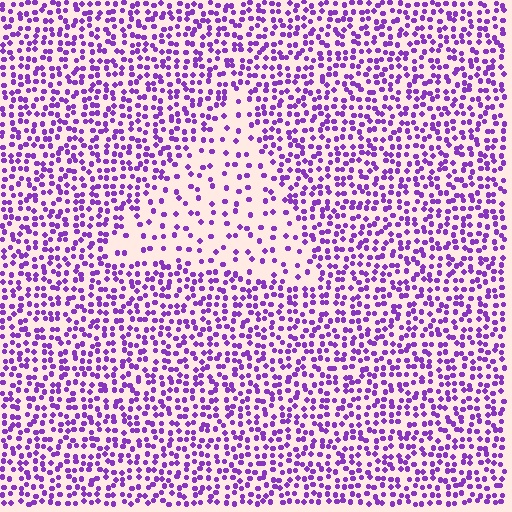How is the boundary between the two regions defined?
The boundary is defined by a change in element density (approximately 2.4x ratio). All elements are the same color, size, and shape.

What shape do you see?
I see a triangle.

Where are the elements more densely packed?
The elements are more densely packed outside the triangle boundary.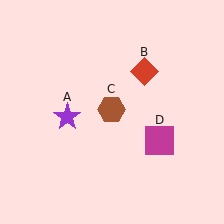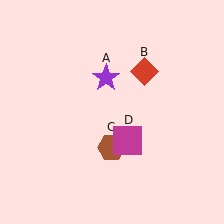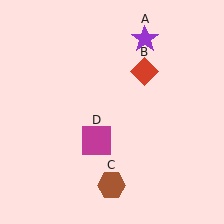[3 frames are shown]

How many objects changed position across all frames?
3 objects changed position: purple star (object A), brown hexagon (object C), magenta square (object D).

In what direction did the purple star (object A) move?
The purple star (object A) moved up and to the right.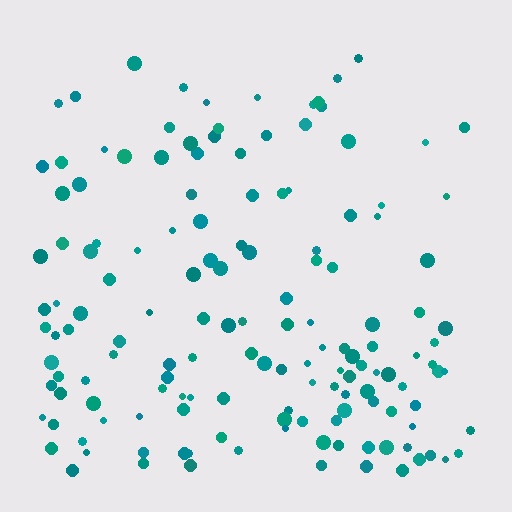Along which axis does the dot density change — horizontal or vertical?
Vertical.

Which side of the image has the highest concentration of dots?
The bottom.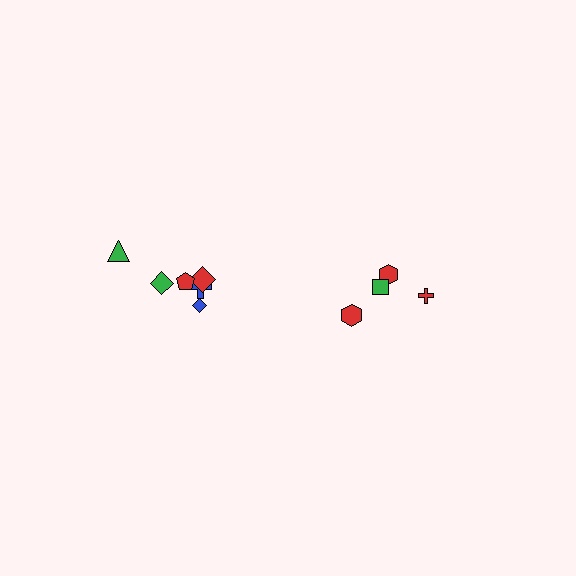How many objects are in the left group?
There are 6 objects.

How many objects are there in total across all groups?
There are 10 objects.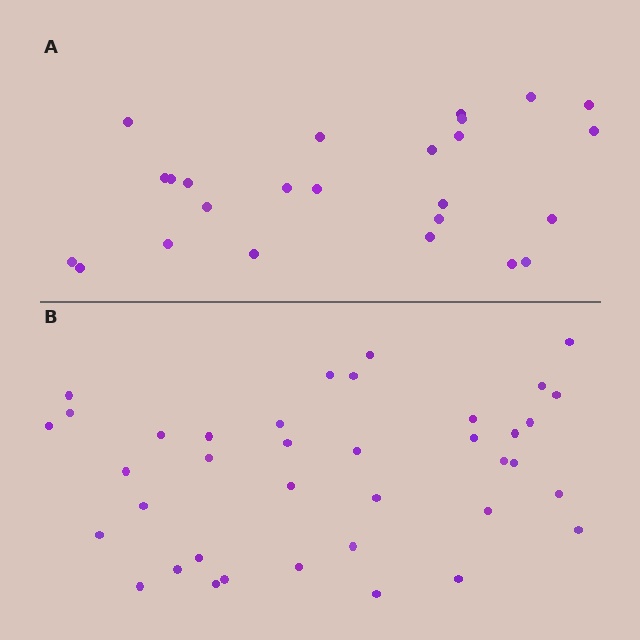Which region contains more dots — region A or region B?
Region B (the bottom region) has more dots.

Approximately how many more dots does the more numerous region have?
Region B has approximately 15 more dots than region A.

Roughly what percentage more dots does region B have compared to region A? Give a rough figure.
About 50% more.